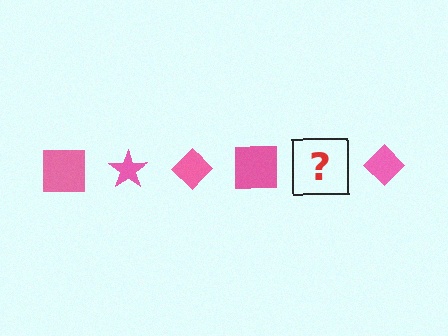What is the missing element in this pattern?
The missing element is a pink star.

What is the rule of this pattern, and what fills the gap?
The rule is that the pattern cycles through square, star, diamond shapes in pink. The gap should be filled with a pink star.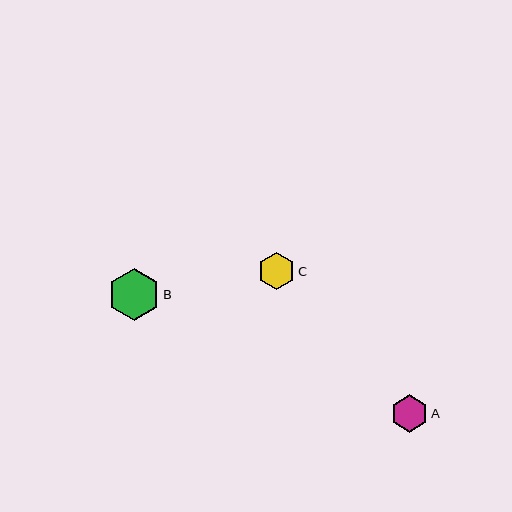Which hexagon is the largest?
Hexagon B is the largest with a size of approximately 52 pixels.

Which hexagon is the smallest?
Hexagon A is the smallest with a size of approximately 37 pixels.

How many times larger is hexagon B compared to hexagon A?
Hexagon B is approximately 1.4 times the size of hexagon A.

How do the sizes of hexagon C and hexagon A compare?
Hexagon C and hexagon A are approximately the same size.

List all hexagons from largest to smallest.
From largest to smallest: B, C, A.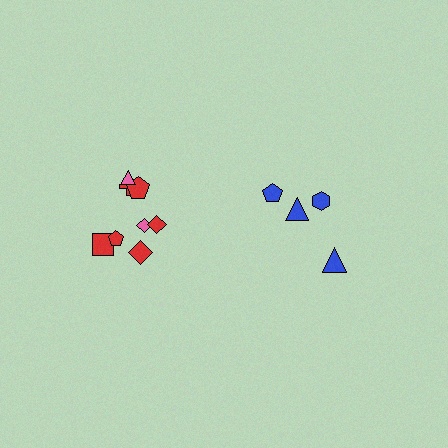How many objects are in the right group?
There are 4 objects.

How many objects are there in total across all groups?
There are 12 objects.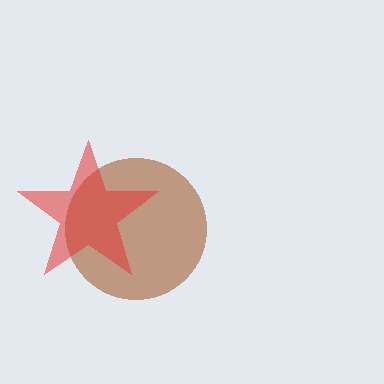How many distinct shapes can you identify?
There are 2 distinct shapes: a brown circle, a red star.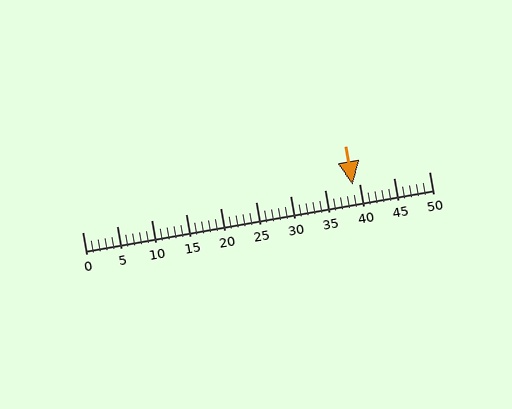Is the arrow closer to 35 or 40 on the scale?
The arrow is closer to 40.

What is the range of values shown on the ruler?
The ruler shows values from 0 to 50.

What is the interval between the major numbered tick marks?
The major tick marks are spaced 5 units apart.